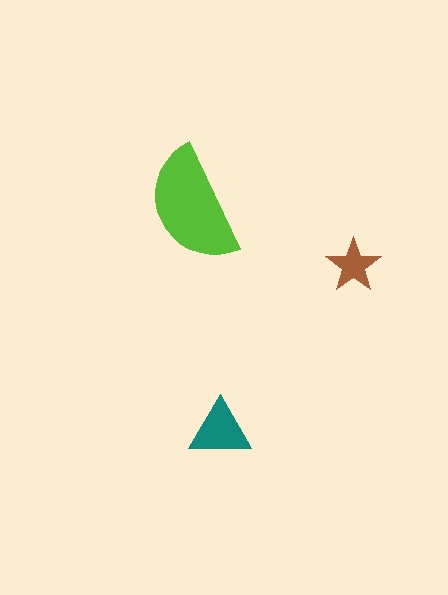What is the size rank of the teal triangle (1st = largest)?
2nd.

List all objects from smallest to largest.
The brown star, the teal triangle, the lime semicircle.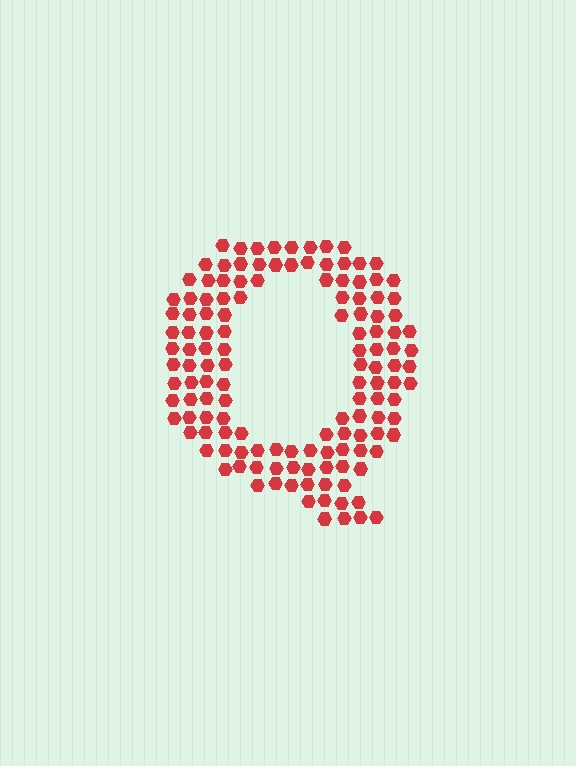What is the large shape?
The large shape is the letter Q.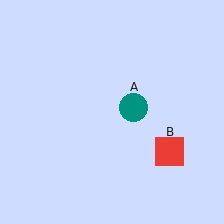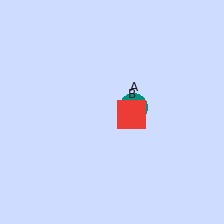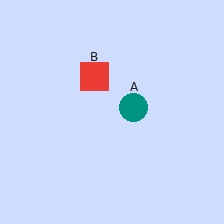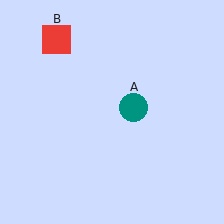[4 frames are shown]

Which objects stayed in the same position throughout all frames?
Teal circle (object A) remained stationary.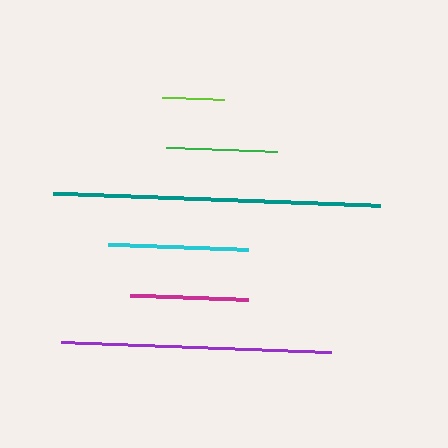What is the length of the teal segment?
The teal segment is approximately 327 pixels long.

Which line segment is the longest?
The teal line is the longest at approximately 327 pixels.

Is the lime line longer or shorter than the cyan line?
The cyan line is longer than the lime line.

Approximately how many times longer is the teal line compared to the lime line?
The teal line is approximately 5.3 times the length of the lime line.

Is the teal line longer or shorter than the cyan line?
The teal line is longer than the cyan line.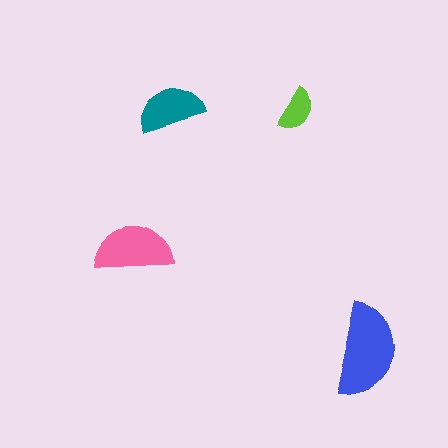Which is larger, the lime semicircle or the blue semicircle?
The blue one.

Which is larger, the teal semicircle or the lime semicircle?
The teal one.